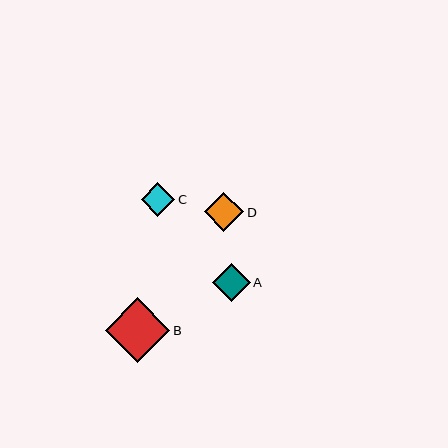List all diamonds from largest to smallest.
From largest to smallest: B, D, A, C.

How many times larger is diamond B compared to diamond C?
Diamond B is approximately 1.9 times the size of diamond C.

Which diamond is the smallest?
Diamond C is the smallest with a size of approximately 33 pixels.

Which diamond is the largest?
Diamond B is the largest with a size of approximately 65 pixels.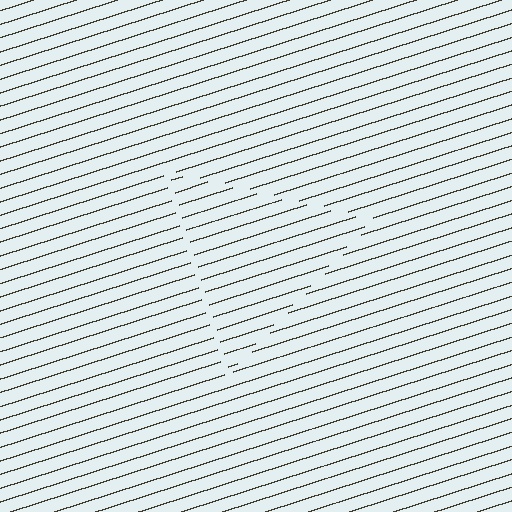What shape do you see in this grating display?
An illusory triangle. The interior of the shape contains the same grating, shifted by half a period — the contour is defined by the phase discontinuity where line-ends from the inner and outer gratings abut.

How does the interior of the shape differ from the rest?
The interior of the shape contains the same grating, shifted by half a period — the contour is defined by the phase discontinuity where line-ends from the inner and outer gratings abut.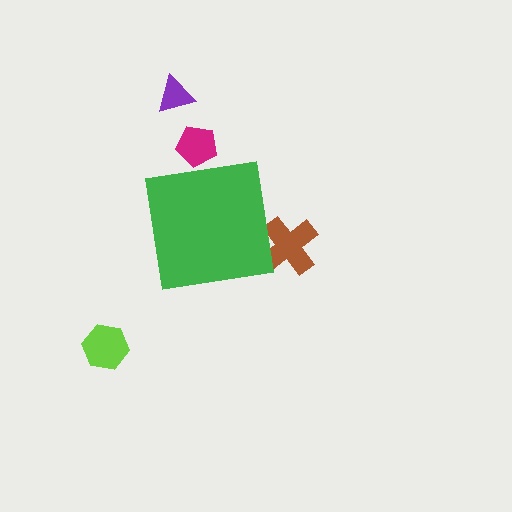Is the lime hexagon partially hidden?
No, the lime hexagon is fully visible.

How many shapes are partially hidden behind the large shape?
2 shapes are partially hidden.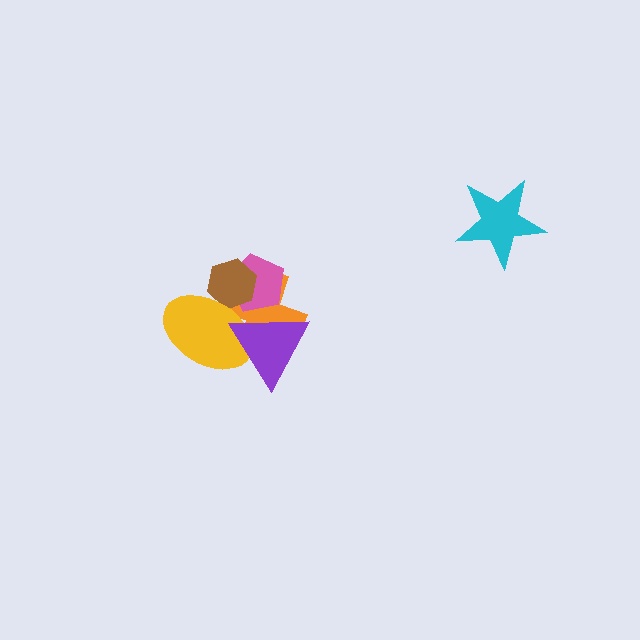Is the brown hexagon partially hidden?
Yes, it is partially covered by another shape.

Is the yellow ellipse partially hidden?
Yes, it is partially covered by another shape.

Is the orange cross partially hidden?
Yes, it is partially covered by another shape.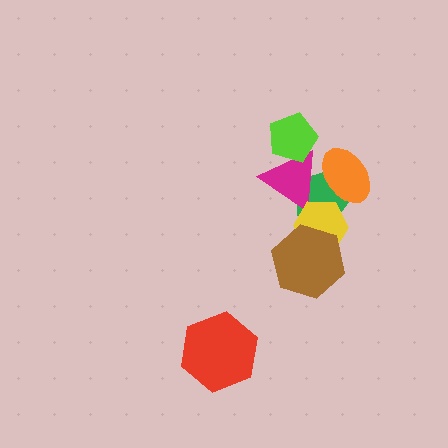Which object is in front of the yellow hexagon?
The brown hexagon is in front of the yellow hexagon.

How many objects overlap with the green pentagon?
3 objects overlap with the green pentagon.